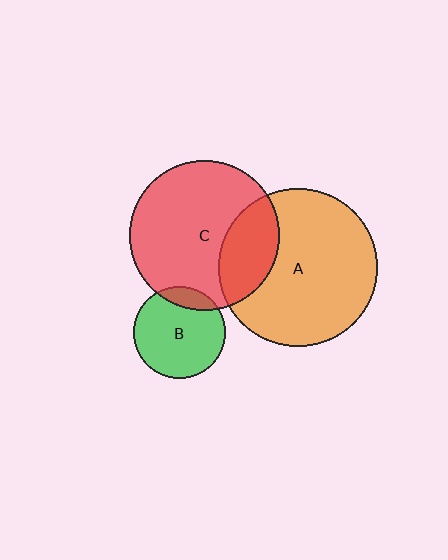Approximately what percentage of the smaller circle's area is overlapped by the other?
Approximately 25%.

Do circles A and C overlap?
Yes.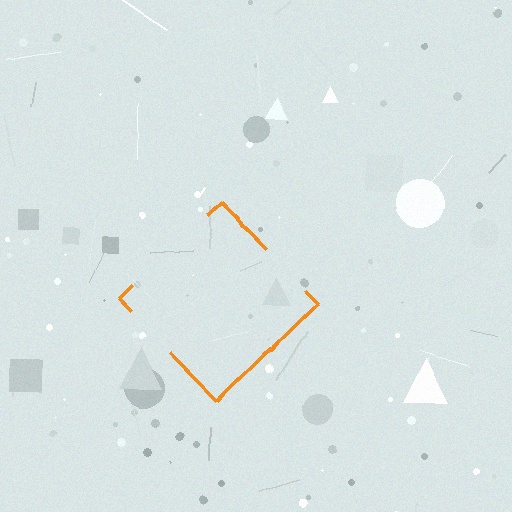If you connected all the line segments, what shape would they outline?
They would outline a diamond.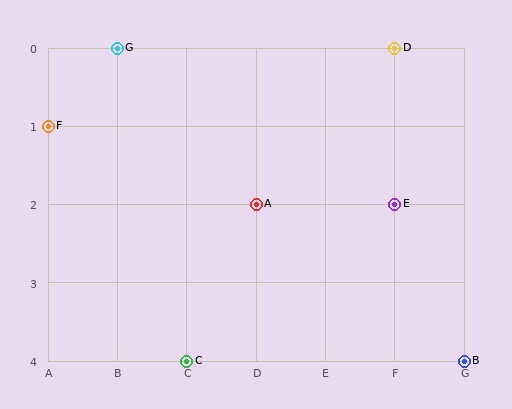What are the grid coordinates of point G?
Point G is at grid coordinates (B, 0).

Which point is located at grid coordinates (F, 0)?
Point D is at (F, 0).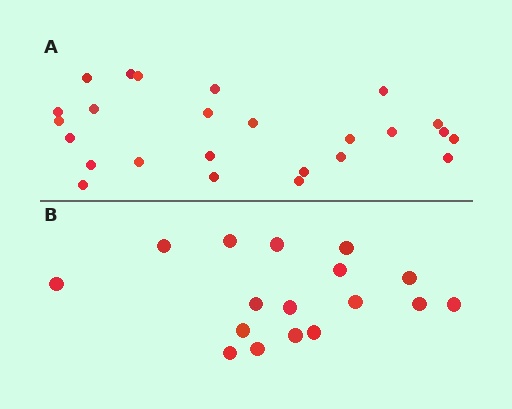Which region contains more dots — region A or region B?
Region A (the top region) has more dots.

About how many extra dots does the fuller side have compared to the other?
Region A has roughly 8 or so more dots than region B.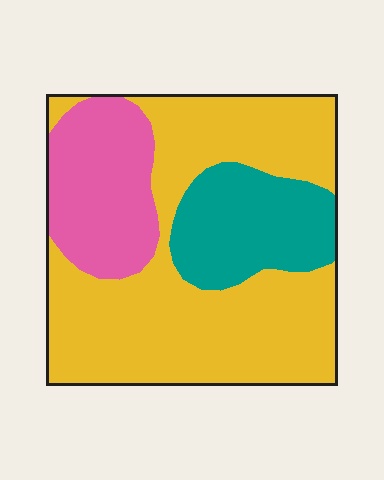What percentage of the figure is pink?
Pink takes up about one fifth (1/5) of the figure.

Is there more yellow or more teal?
Yellow.